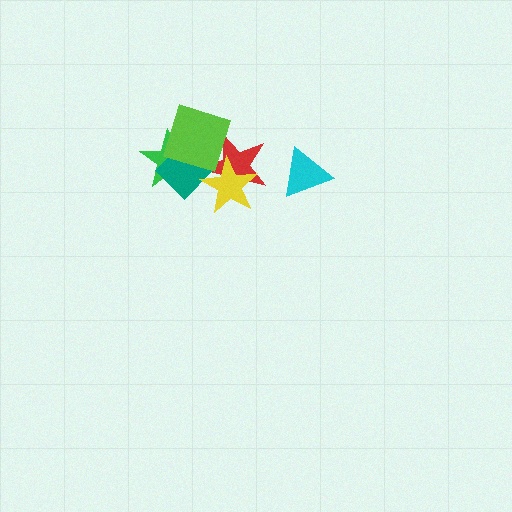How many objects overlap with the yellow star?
3 objects overlap with the yellow star.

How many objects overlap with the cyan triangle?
0 objects overlap with the cyan triangle.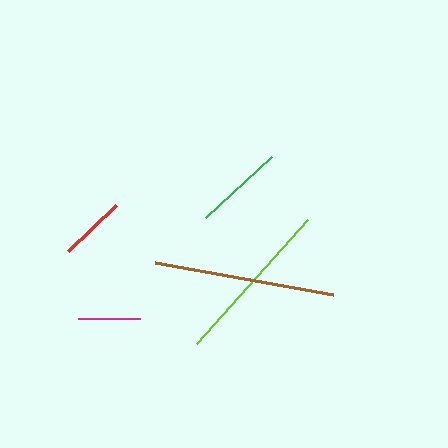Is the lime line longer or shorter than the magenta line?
The lime line is longer than the magenta line.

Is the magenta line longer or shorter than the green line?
The green line is longer than the magenta line.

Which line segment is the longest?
The brown line is the longest at approximately 180 pixels.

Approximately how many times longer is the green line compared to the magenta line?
The green line is approximately 1.4 times the length of the magenta line.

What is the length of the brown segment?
The brown segment is approximately 180 pixels long.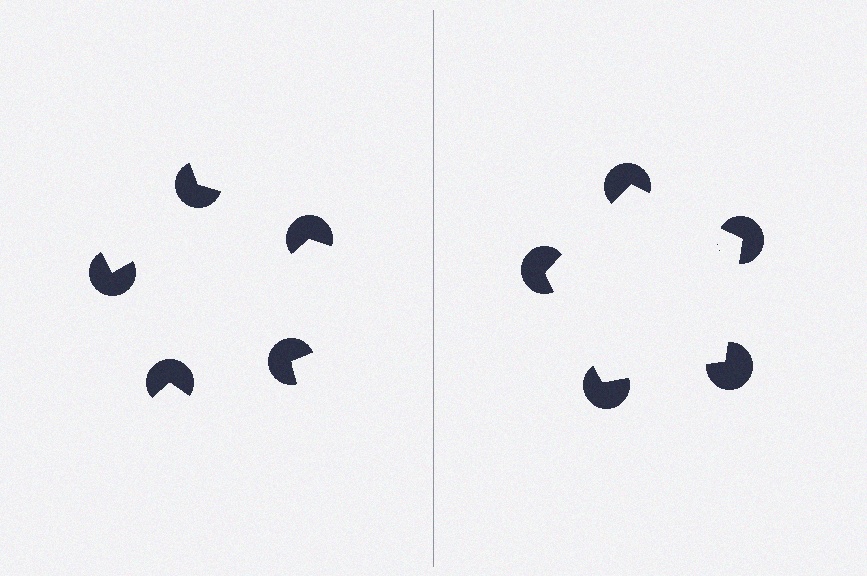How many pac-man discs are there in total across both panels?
10 — 5 on each side.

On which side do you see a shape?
An illusory pentagon appears on the right side. On the left side the wedge cuts are rotated, so no coherent shape forms.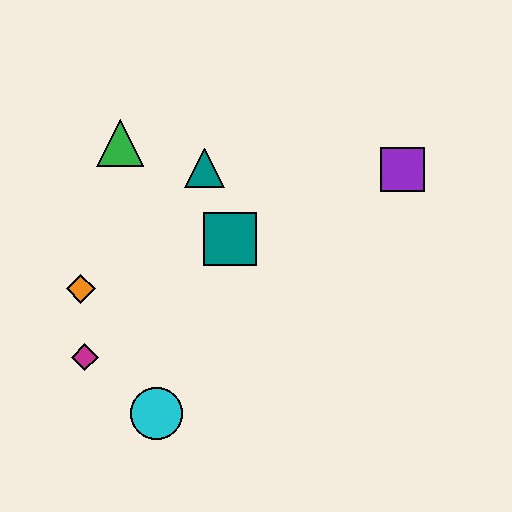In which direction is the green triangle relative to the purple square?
The green triangle is to the left of the purple square.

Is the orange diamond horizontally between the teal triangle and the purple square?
No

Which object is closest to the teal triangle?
The teal square is closest to the teal triangle.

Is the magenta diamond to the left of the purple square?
Yes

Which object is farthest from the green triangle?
The purple square is farthest from the green triangle.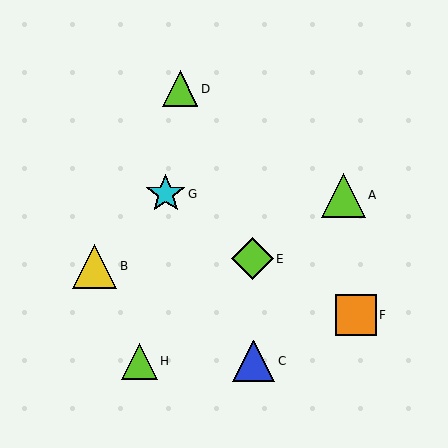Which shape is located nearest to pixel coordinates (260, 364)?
The blue triangle (labeled C) at (254, 361) is nearest to that location.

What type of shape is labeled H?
Shape H is a lime triangle.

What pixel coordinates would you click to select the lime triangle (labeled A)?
Click at (344, 195) to select the lime triangle A.